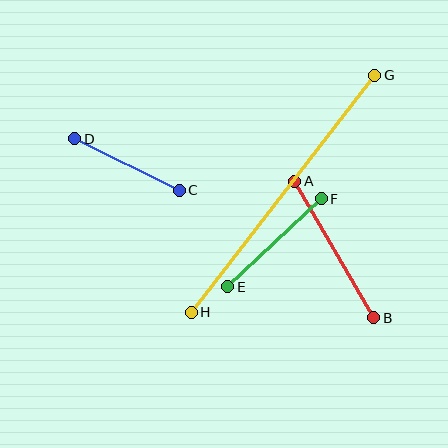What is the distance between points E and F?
The distance is approximately 128 pixels.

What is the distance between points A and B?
The distance is approximately 158 pixels.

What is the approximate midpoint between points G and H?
The midpoint is at approximately (283, 194) pixels.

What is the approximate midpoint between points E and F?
The midpoint is at approximately (275, 243) pixels.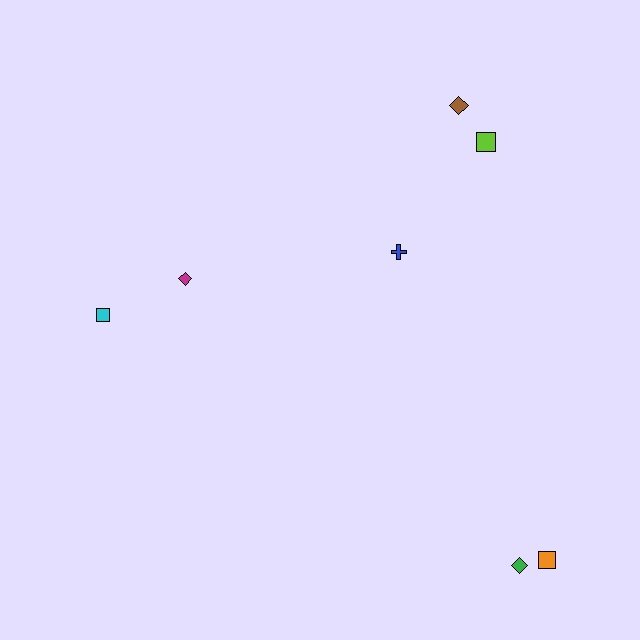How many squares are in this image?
There are 3 squares.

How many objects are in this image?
There are 7 objects.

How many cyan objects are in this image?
There is 1 cyan object.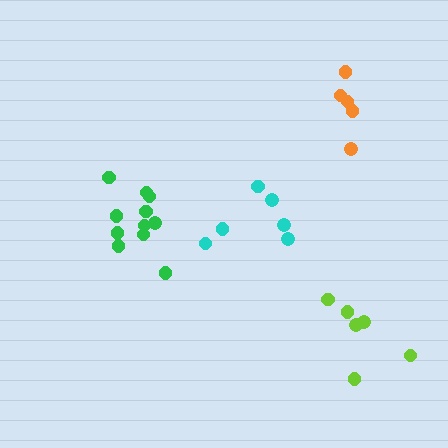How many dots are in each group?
Group 1: 6 dots, Group 2: 11 dots, Group 3: 6 dots, Group 4: 5 dots (28 total).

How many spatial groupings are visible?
There are 4 spatial groupings.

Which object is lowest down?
The lime cluster is bottommost.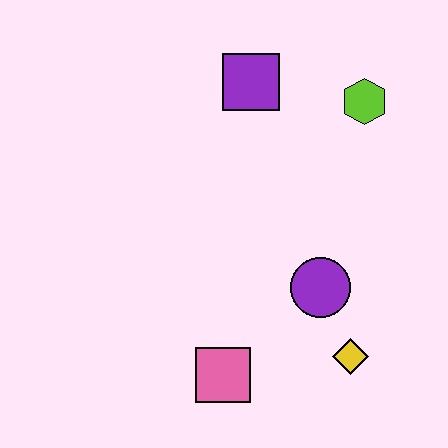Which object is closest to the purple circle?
The yellow diamond is closest to the purple circle.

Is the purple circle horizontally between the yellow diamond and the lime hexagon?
No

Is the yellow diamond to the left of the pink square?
No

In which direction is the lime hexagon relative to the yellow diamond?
The lime hexagon is above the yellow diamond.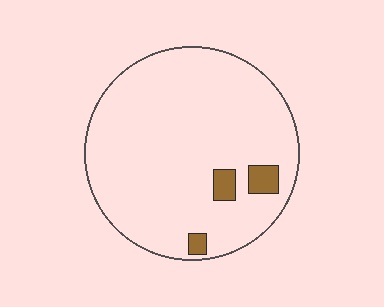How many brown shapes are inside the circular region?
3.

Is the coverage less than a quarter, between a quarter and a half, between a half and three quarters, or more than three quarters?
Less than a quarter.